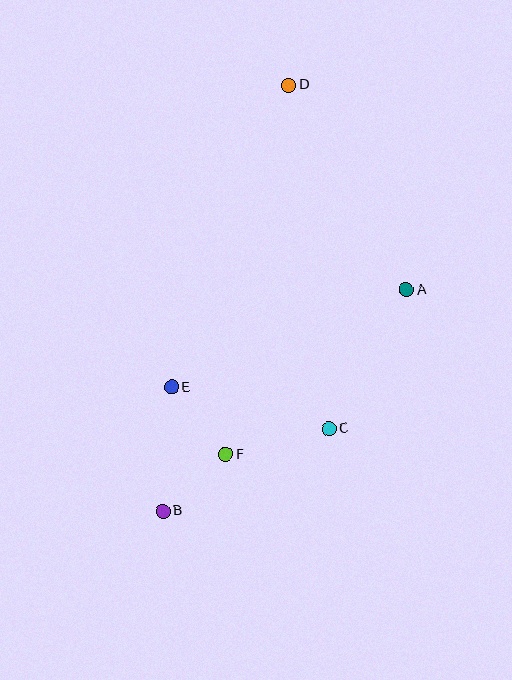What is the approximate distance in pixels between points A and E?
The distance between A and E is approximately 254 pixels.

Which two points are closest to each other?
Points B and F are closest to each other.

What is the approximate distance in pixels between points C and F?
The distance between C and F is approximately 106 pixels.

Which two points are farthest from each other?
Points B and D are farthest from each other.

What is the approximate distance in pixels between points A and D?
The distance between A and D is approximately 236 pixels.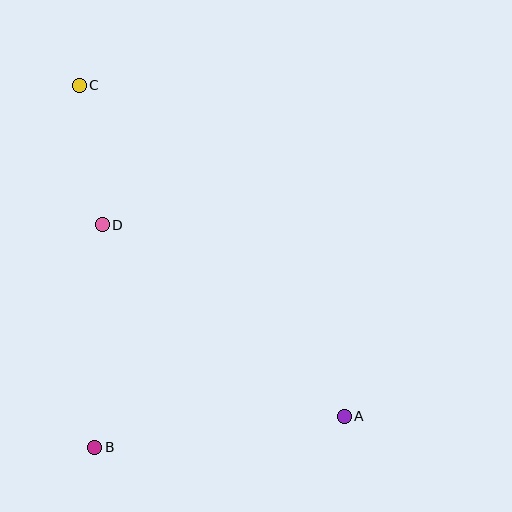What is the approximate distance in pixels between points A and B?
The distance between A and B is approximately 251 pixels.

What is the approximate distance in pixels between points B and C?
The distance between B and C is approximately 362 pixels.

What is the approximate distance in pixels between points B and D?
The distance between B and D is approximately 223 pixels.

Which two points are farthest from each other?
Points A and C are farthest from each other.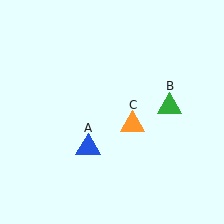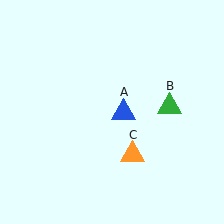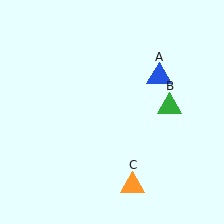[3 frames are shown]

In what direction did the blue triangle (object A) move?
The blue triangle (object A) moved up and to the right.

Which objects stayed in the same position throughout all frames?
Green triangle (object B) remained stationary.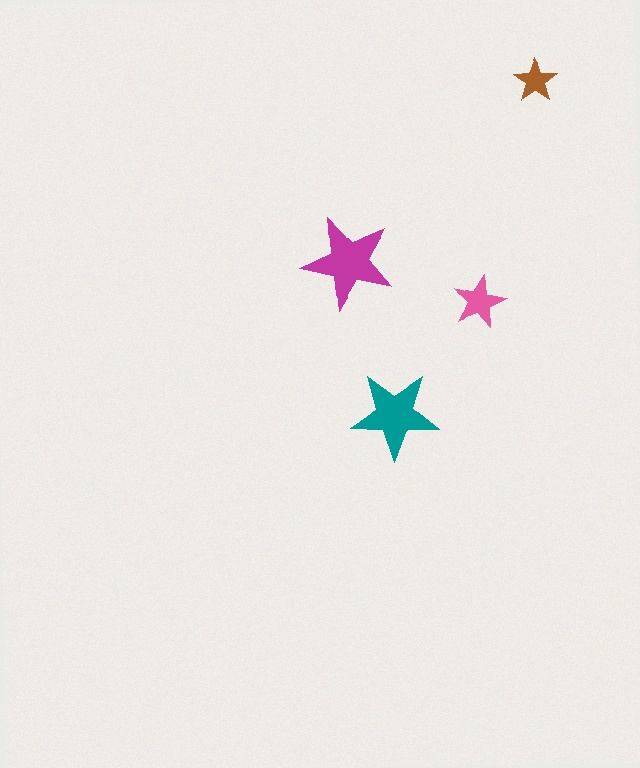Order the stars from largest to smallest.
the magenta one, the teal one, the pink one, the brown one.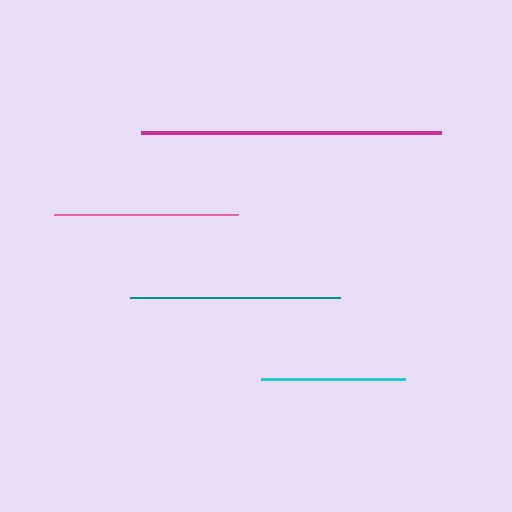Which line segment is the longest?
The magenta line is the longest at approximately 300 pixels.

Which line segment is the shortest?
The cyan line is the shortest at approximately 144 pixels.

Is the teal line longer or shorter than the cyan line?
The teal line is longer than the cyan line.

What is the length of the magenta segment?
The magenta segment is approximately 300 pixels long.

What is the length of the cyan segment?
The cyan segment is approximately 144 pixels long.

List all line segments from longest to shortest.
From longest to shortest: magenta, teal, pink, cyan.